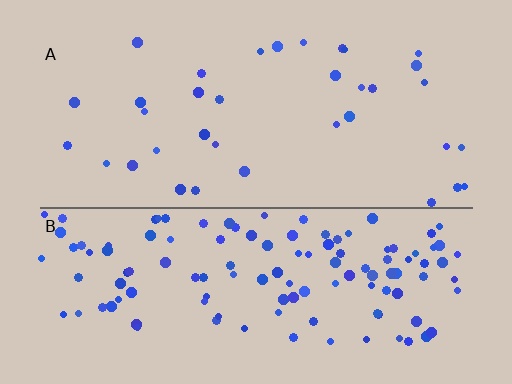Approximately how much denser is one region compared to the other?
Approximately 3.5× — region B over region A.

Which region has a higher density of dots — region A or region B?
B (the bottom).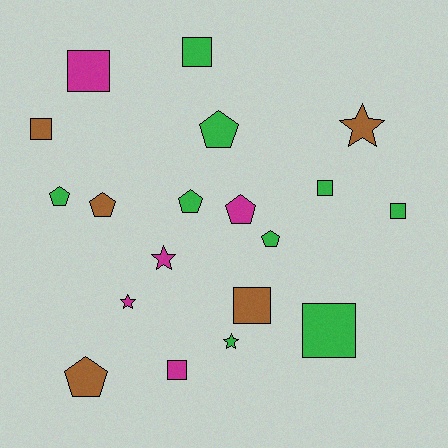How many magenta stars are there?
There are 2 magenta stars.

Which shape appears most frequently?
Square, with 8 objects.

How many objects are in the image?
There are 19 objects.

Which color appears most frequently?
Green, with 9 objects.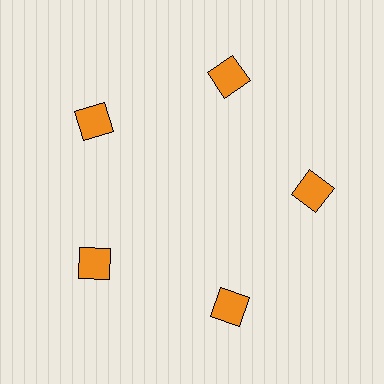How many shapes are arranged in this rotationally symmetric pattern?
There are 5 shapes, arranged in 5 groups of 1.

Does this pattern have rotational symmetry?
Yes, this pattern has 5-fold rotational symmetry. It looks the same after rotating 72 degrees around the center.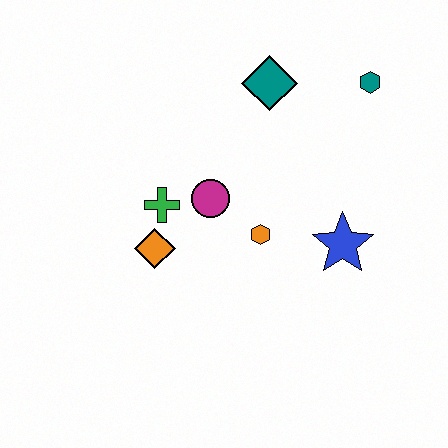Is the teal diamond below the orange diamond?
No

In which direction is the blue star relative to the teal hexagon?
The blue star is below the teal hexagon.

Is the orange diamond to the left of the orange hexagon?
Yes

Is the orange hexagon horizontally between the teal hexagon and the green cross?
Yes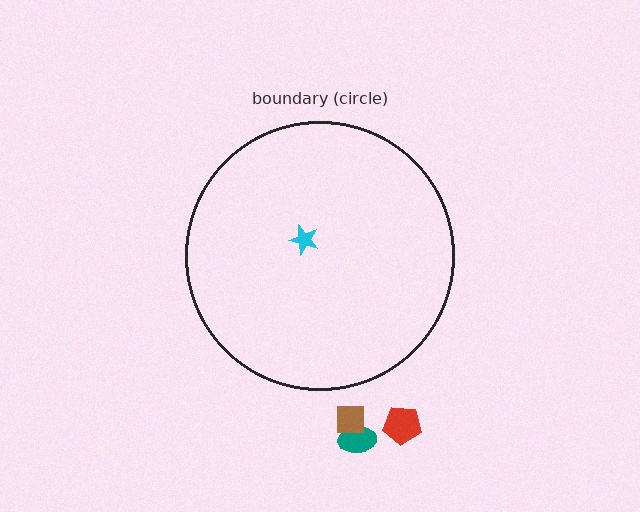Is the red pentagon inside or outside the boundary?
Outside.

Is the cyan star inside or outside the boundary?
Inside.